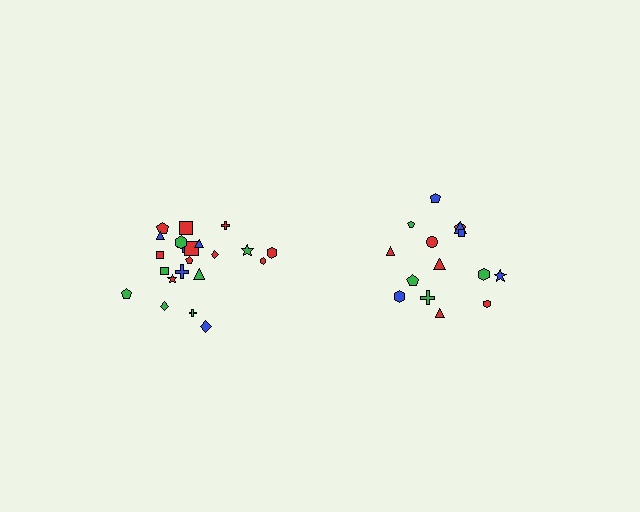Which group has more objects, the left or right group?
The left group.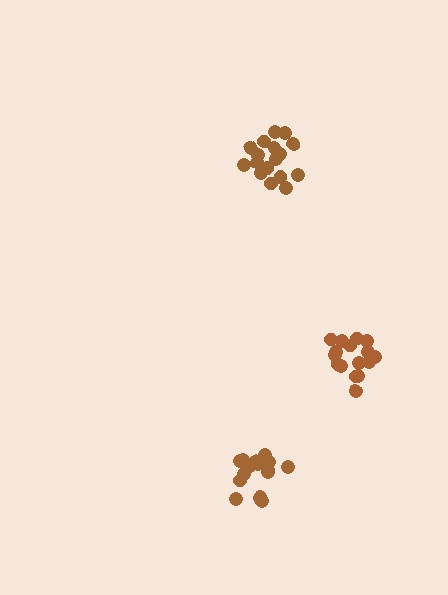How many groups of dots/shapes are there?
There are 3 groups.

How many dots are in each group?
Group 1: 16 dots, Group 2: 17 dots, Group 3: 18 dots (51 total).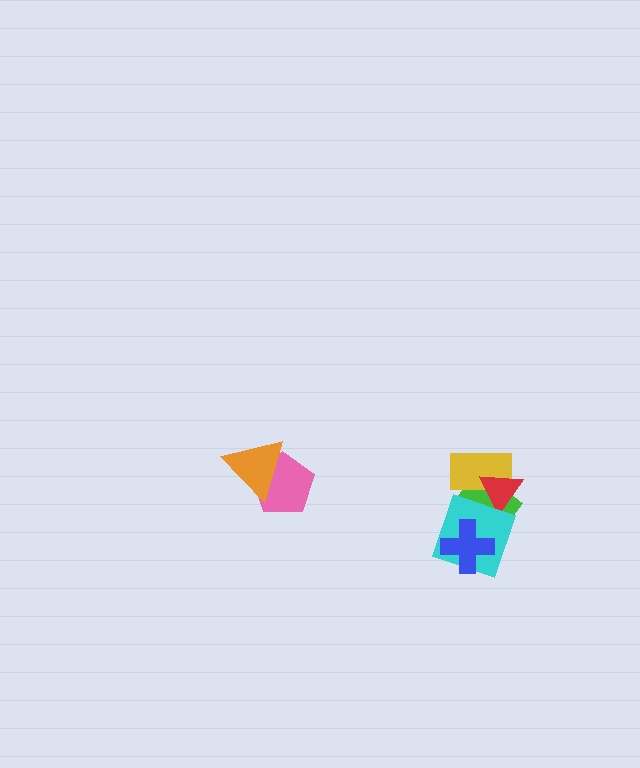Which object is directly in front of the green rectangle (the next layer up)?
The yellow rectangle is directly in front of the green rectangle.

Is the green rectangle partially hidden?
Yes, it is partially covered by another shape.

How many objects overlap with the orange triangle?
1 object overlaps with the orange triangle.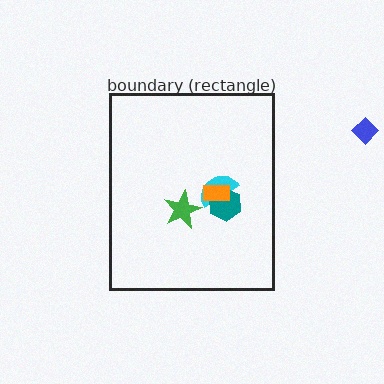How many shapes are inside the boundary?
4 inside, 1 outside.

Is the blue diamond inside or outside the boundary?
Outside.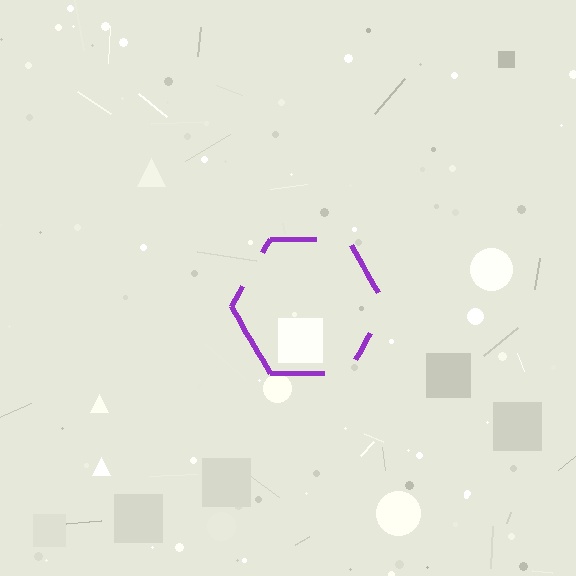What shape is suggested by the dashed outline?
The dashed outline suggests a hexagon.